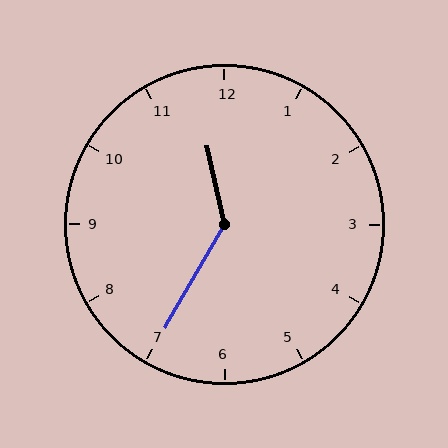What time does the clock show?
11:35.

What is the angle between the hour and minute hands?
Approximately 138 degrees.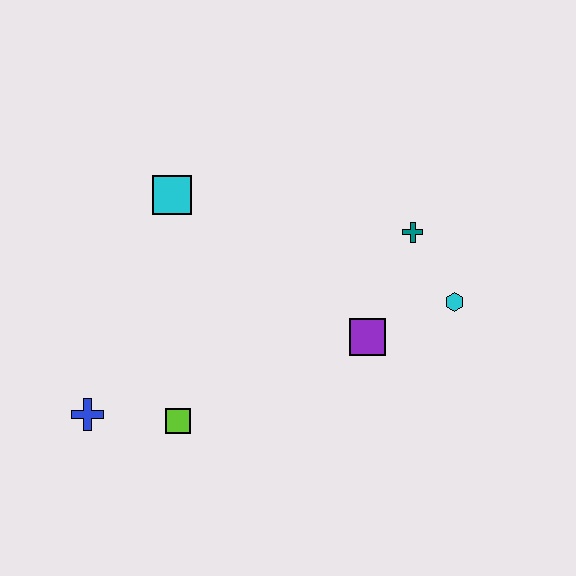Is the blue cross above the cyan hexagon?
No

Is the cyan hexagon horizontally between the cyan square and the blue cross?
No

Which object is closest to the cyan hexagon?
The teal cross is closest to the cyan hexagon.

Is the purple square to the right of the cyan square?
Yes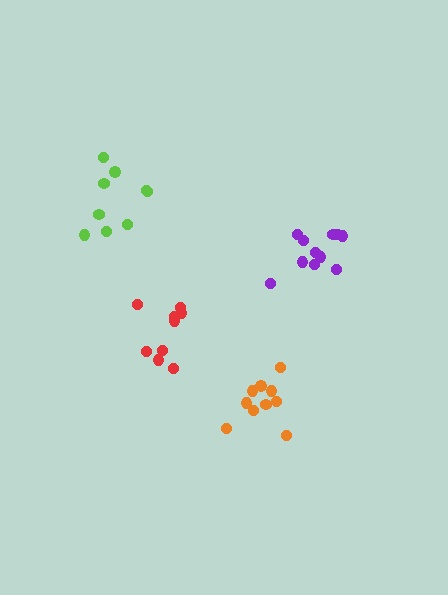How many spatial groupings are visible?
There are 4 spatial groupings.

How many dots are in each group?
Group 1: 10 dots, Group 2: 10 dots, Group 3: 11 dots, Group 4: 9 dots (40 total).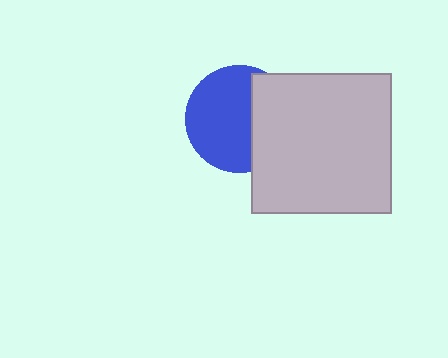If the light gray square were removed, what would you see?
You would see the complete blue circle.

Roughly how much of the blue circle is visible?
About half of it is visible (roughly 65%).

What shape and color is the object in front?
The object in front is a light gray square.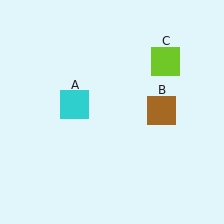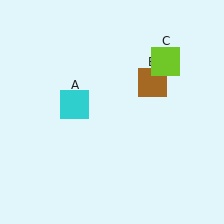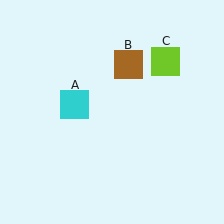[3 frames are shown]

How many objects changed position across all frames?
1 object changed position: brown square (object B).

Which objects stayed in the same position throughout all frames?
Cyan square (object A) and lime square (object C) remained stationary.